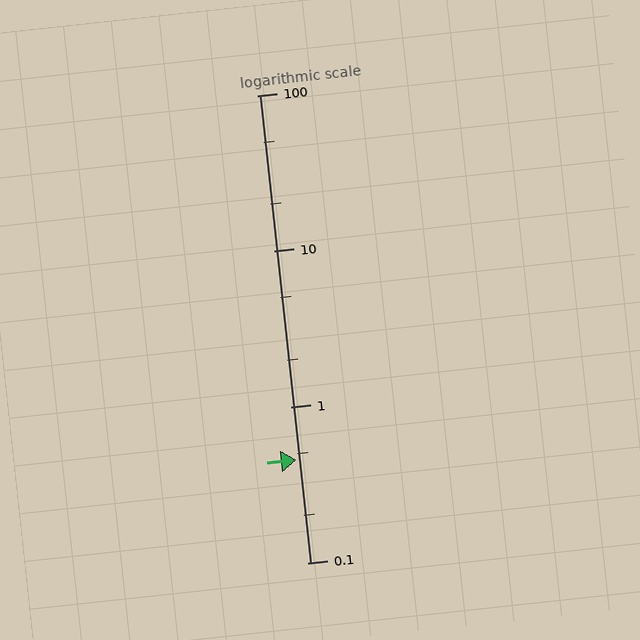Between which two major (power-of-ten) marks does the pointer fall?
The pointer is between 0.1 and 1.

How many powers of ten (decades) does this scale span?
The scale spans 3 decades, from 0.1 to 100.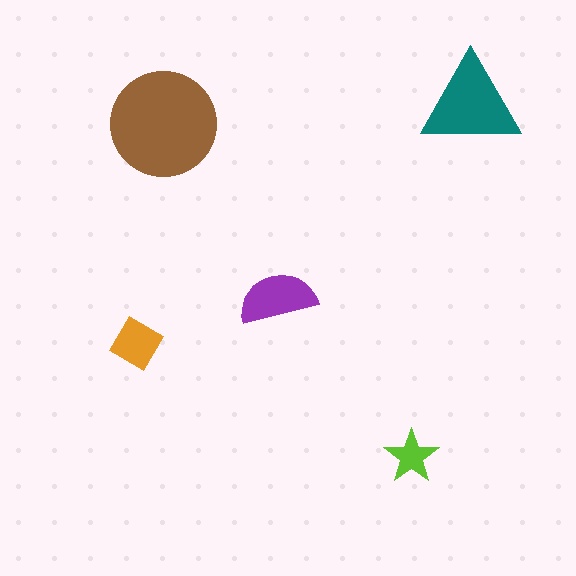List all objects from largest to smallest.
The brown circle, the teal triangle, the purple semicircle, the orange diamond, the lime star.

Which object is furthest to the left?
The orange diamond is leftmost.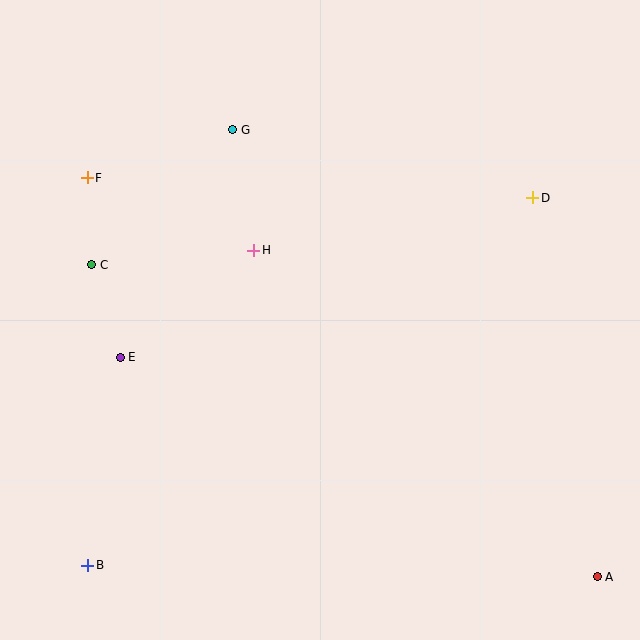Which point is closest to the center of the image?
Point H at (254, 250) is closest to the center.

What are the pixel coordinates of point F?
Point F is at (87, 178).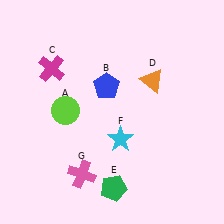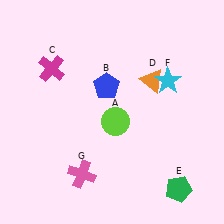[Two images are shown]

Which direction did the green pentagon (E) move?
The green pentagon (E) moved right.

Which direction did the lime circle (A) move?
The lime circle (A) moved right.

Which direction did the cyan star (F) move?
The cyan star (F) moved up.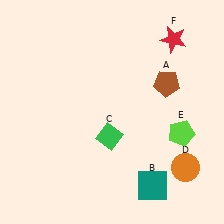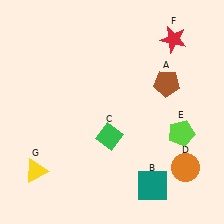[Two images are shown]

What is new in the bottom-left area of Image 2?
A yellow triangle (G) was added in the bottom-left area of Image 2.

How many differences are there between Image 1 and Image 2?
There is 1 difference between the two images.